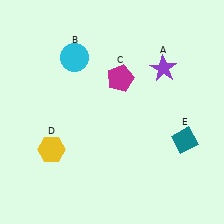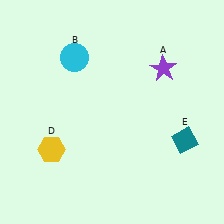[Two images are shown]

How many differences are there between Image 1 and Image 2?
There is 1 difference between the two images.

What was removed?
The magenta pentagon (C) was removed in Image 2.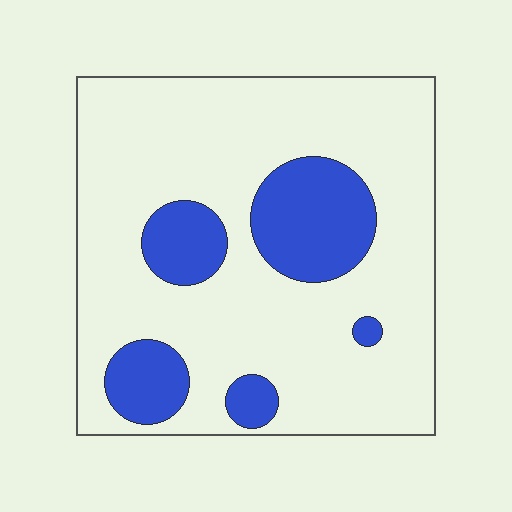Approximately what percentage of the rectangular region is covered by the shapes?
Approximately 20%.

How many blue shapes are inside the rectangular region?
5.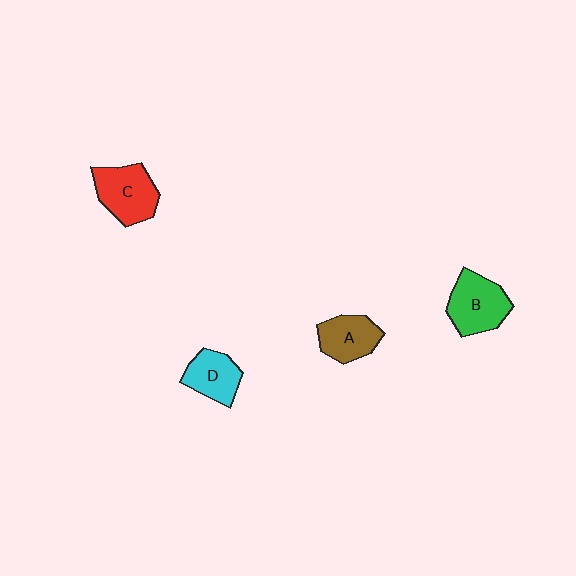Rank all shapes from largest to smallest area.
From largest to smallest: C (red), B (green), A (brown), D (cyan).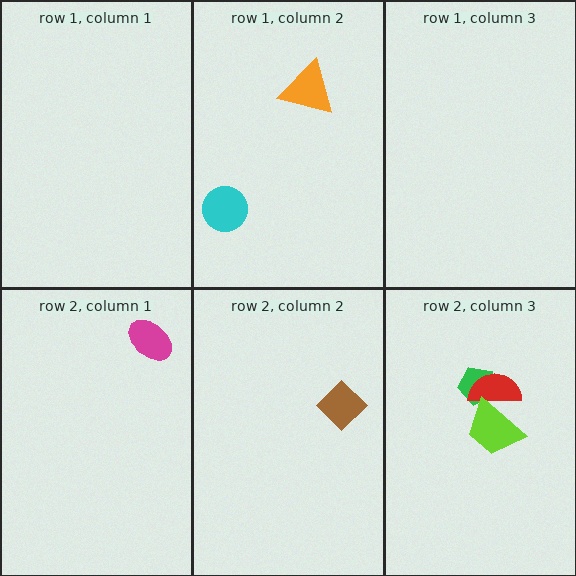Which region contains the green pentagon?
The row 2, column 3 region.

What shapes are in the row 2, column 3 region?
The green pentagon, the red semicircle, the lime trapezoid.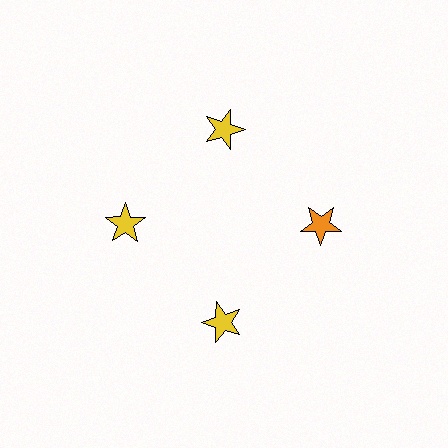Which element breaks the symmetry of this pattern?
The orange star at roughly the 3 o'clock position breaks the symmetry. All other shapes are yellow stars.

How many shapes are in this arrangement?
There are 4 shapes arranged in a ring pattern.